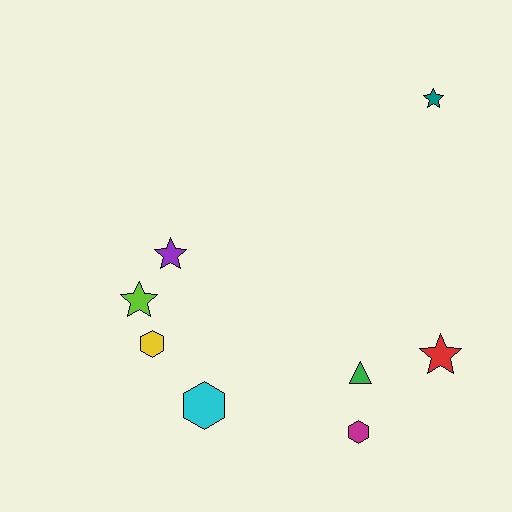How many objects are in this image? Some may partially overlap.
There are 8 objects.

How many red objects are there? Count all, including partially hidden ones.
There is 1 red object.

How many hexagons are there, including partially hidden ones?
There are 3 hexagons.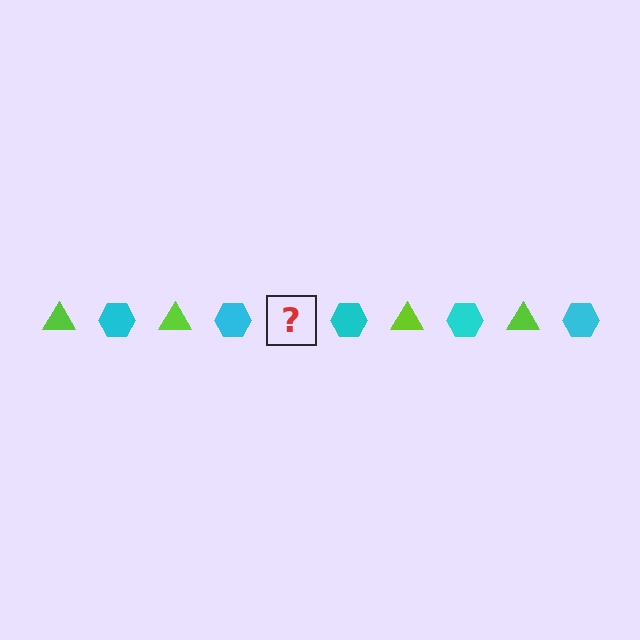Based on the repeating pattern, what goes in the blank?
The blank should be a lime triangle.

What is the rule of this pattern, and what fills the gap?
The rule is that the pattern alternates between lime triangle and cyan hexagon. The gap should be filled with a lime triangle.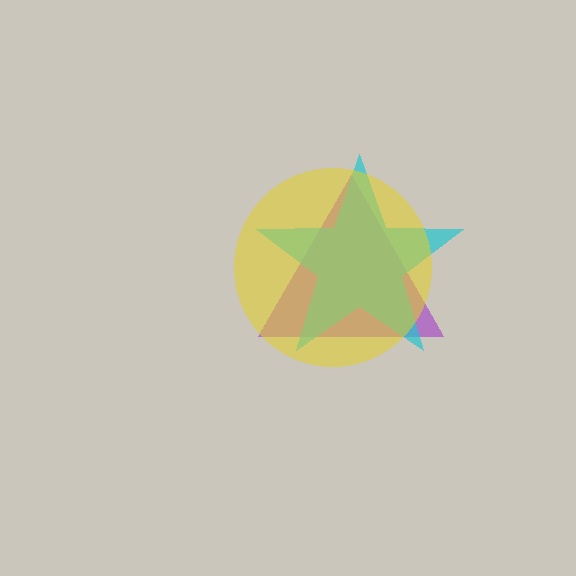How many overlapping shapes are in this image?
There are 3 overlapping shapes in the image.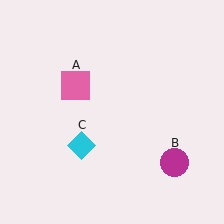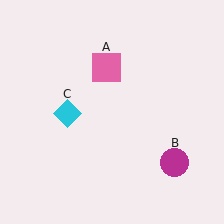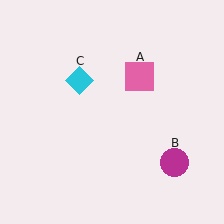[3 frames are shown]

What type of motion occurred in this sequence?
The pink square (object A), cyan diamond (object C) rotated clockwise around the center of the scene.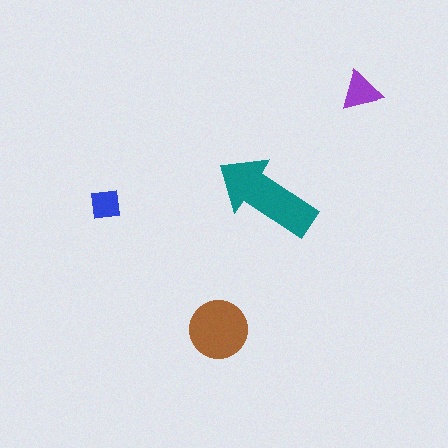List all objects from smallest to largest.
The blue square, the purple triangle, the brown circle, the teal arrow.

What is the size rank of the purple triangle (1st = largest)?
3rd.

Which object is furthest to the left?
The blue square is leftmost.